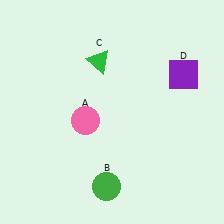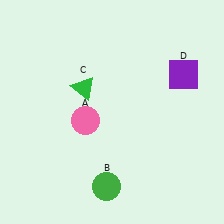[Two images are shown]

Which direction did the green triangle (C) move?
The green triangle (C) moved down.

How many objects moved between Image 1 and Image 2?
1 object moved between the two images.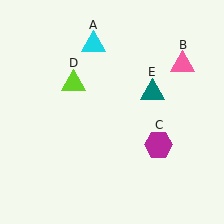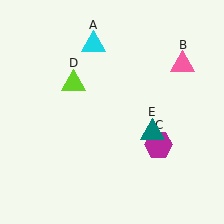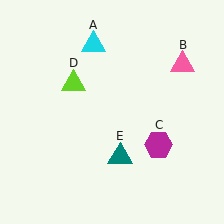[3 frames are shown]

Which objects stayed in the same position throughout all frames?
Cyan triangle (object A) and pink triangle (object B) and magenta hexagon (object C) and lime triangle (object D) remained stationary.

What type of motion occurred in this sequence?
The teal triangle (object E) rotated clockwise around the center of the scene.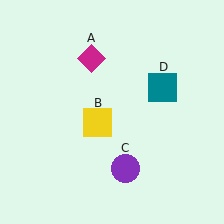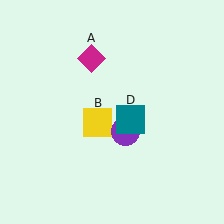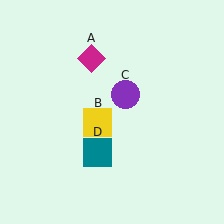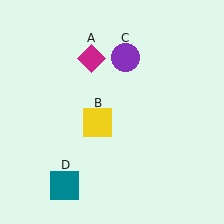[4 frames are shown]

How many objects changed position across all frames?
2 objects changed position: purple circle (object C), teal square (object D).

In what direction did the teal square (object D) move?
The teal square (object D) moved down and to the left.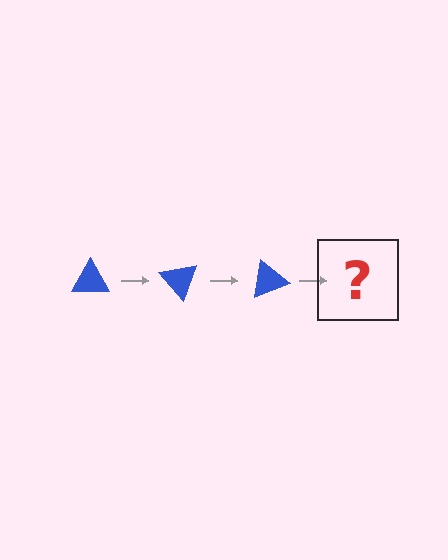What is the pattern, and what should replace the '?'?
The pattern is that the triangle rotates 50 degrees each step. The '?' should be a blue triangle rotated 150 degrees.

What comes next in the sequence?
The next element should be a blue triangle rotated 150 degrees.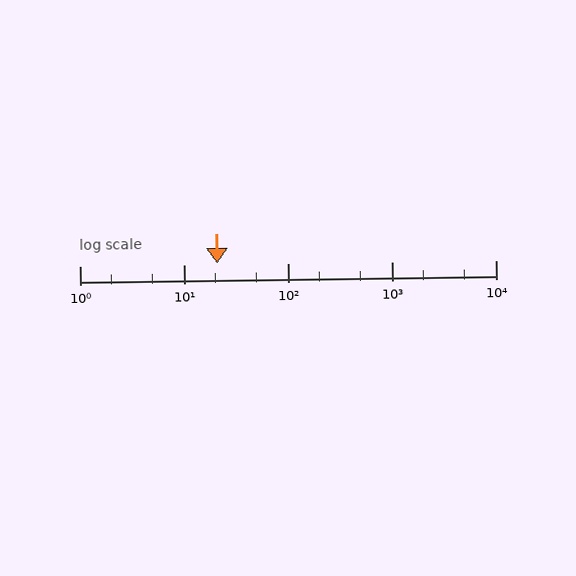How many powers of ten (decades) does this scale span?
The scale spans 4 decades, from 1 to 10000.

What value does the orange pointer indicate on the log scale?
The pointer indicates approximately 21.